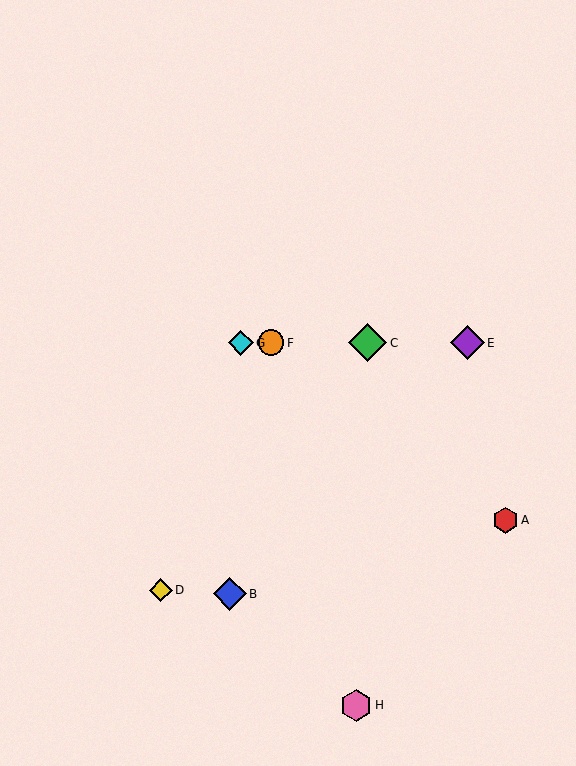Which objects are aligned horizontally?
Objects C, E, F, G are aligned horizontally.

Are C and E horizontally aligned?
Yes, both are at y≈343.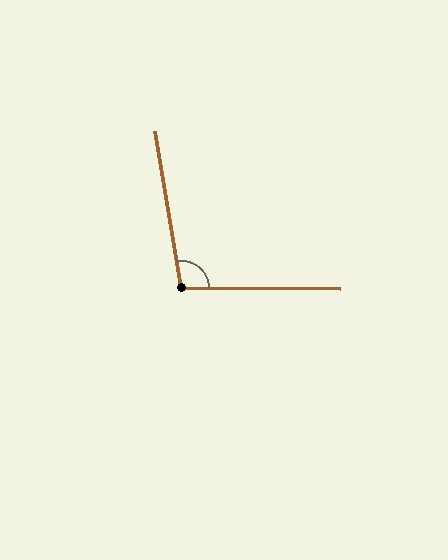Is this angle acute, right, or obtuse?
It is obtuse.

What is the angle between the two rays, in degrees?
Approximately 100 degrees.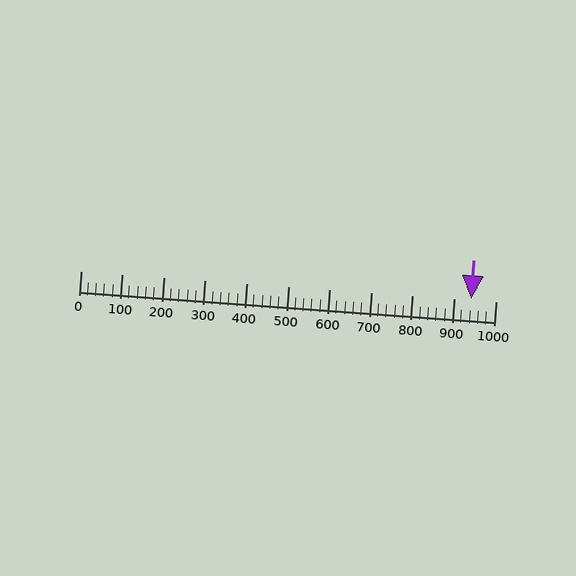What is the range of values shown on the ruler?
The ruler shows values from 0 to 1000.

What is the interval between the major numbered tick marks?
The major tick marks are spaced 100 units apart.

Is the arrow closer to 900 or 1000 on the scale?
The arrow is closer to 900.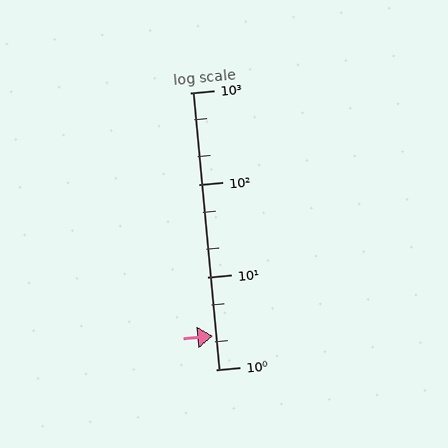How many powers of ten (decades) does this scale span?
The scale spans 3 decades, from 1 to 1000.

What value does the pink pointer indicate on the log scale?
The pointer indicates approximately 2.3.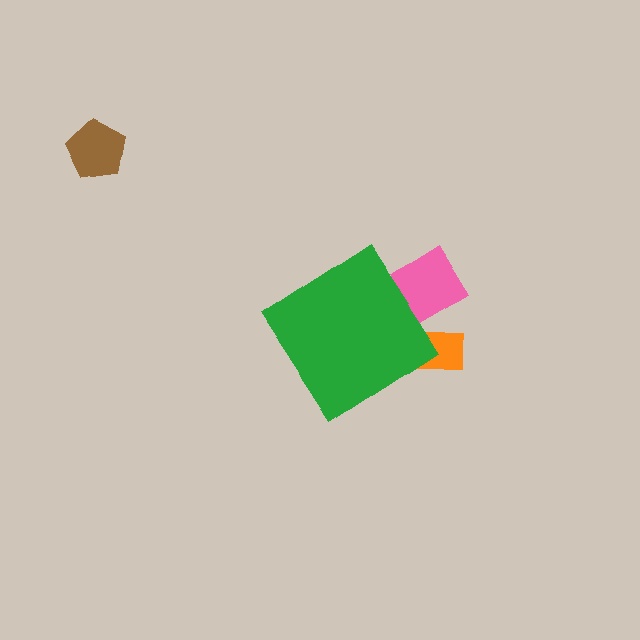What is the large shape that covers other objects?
A green diamond.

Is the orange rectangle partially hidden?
Yes, the orange rectangle is partially hidden behind the green diamond.